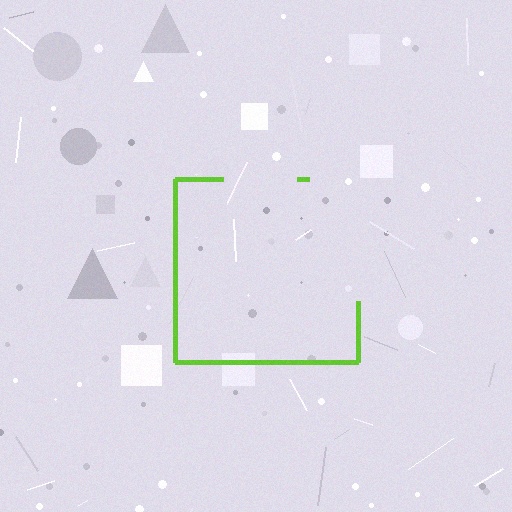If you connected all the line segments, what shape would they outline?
They would outline a square.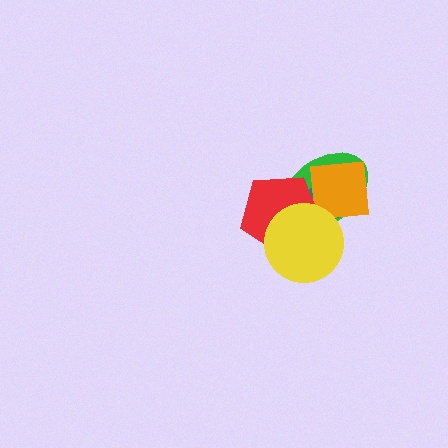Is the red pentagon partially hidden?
Yes, it is partially covered by another shape.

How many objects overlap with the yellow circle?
4 objects overlap with the yellow circle.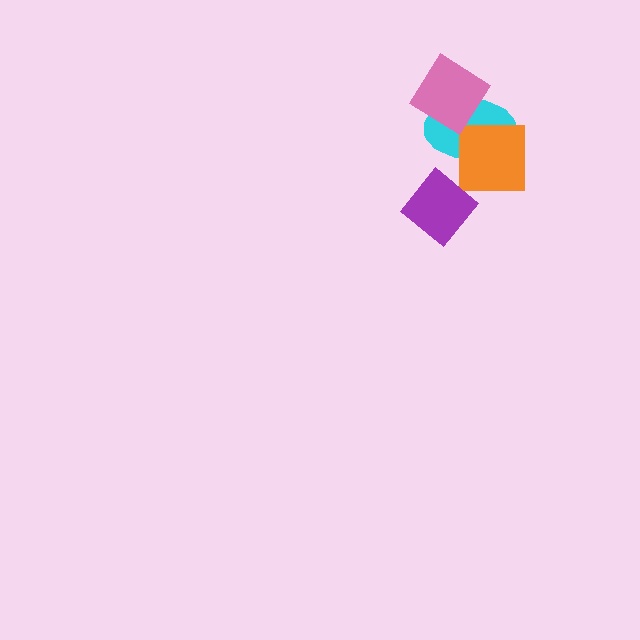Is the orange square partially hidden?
No, no other shape covers it.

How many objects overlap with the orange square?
1 object overlaps with the orange square.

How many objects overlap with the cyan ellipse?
2 objects overlap with the cyan ellipse.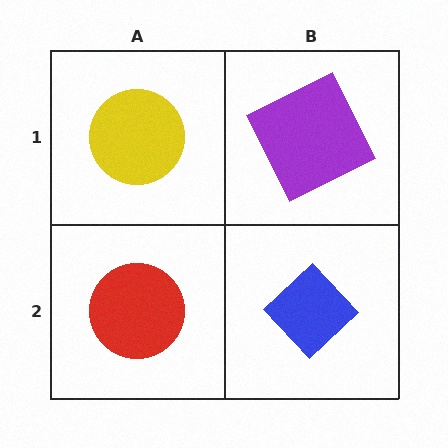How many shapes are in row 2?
2 shapes.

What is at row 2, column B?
A blue diamond.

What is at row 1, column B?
A purple square.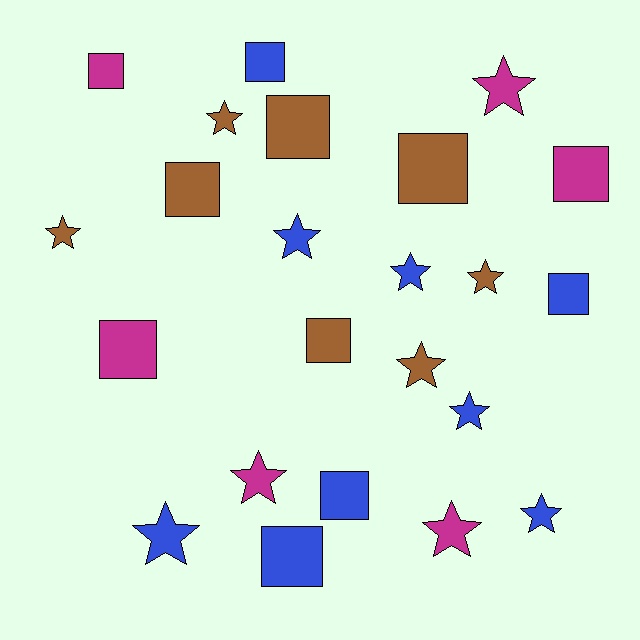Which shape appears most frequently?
Star, with 12 objects.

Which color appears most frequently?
Blue, with 9 objects.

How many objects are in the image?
There are 23 objects.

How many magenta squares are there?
There are 3 magenta squares.